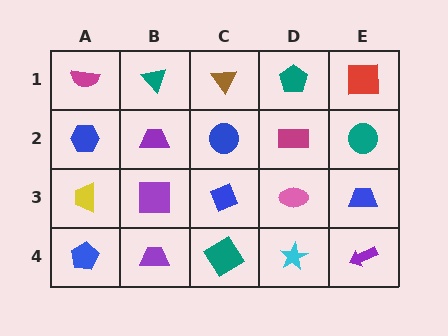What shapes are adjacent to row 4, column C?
A blue diamond (row 3, column C), a purple trapezoid (row 4, column B), a cyan star (row 4, column D).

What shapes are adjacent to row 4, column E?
A blue trapezoid (row 3, column E), a cyan star (row 4, column D).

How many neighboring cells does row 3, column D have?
4.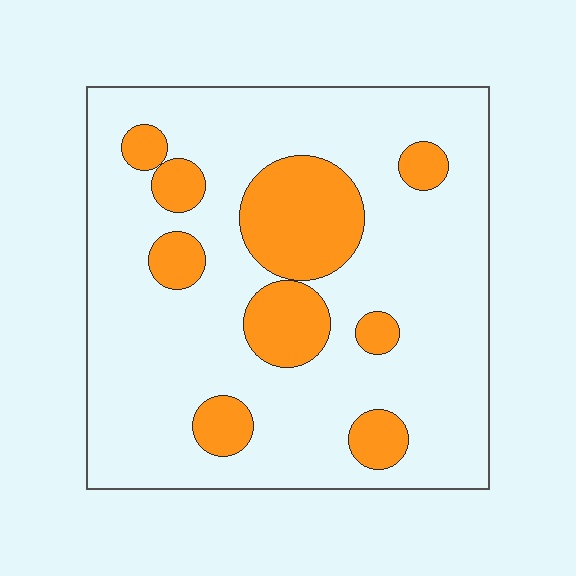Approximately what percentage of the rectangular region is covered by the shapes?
Approximately 20%.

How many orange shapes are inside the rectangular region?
9.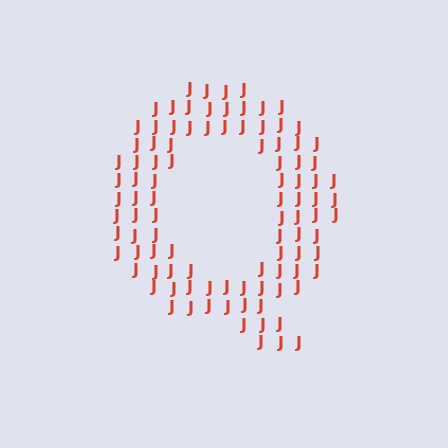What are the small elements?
The small elements are letter J's.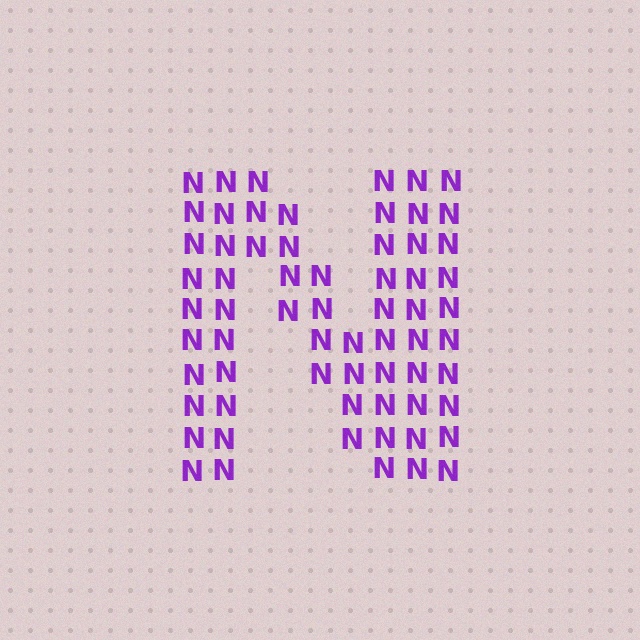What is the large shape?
The large shape is the letter N.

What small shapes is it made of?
It is made of small letter N's.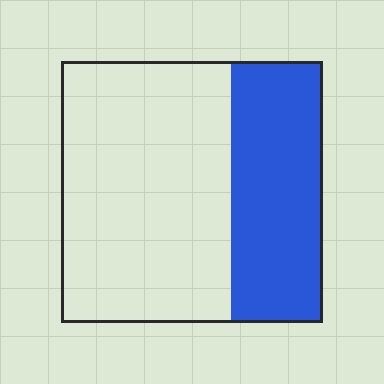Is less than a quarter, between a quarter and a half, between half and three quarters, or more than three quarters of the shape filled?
Between a quarter and a half.